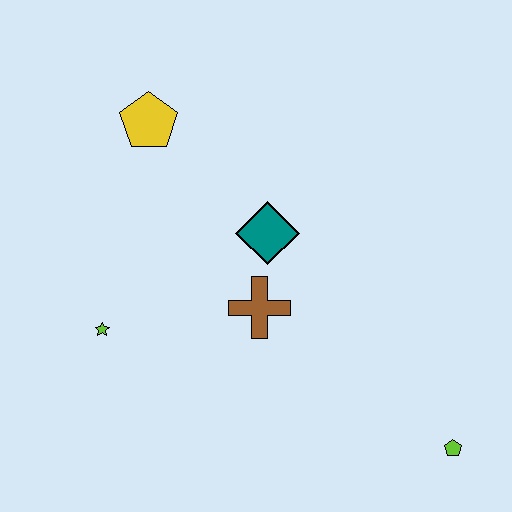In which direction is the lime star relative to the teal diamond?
The lime star is to the left of the teal diamond.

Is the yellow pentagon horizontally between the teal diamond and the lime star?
Yes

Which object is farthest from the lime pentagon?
The yellow pentagon is farthest from the lime pentagon.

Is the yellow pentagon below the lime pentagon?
No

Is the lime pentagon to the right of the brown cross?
Yes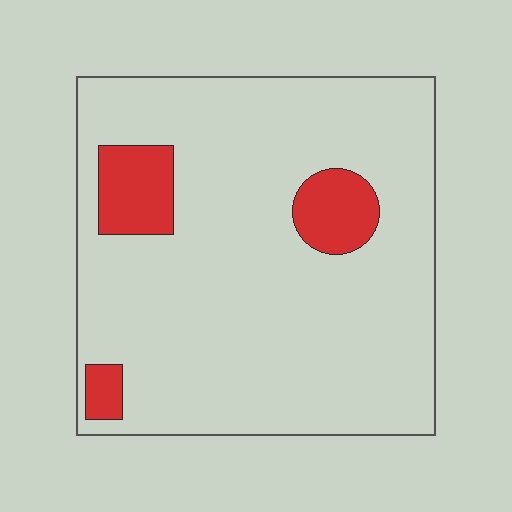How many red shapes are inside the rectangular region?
3.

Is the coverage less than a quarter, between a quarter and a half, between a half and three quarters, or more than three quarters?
Less than a quarter.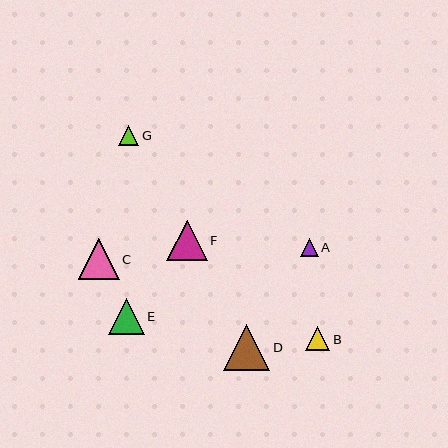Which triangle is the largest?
Triangle D is the largest with a size of approximately 46 pixels.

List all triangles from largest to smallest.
From largest to smallest: D, C, F, E, B, G, A.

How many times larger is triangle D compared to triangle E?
Triangle D is approximately 1.3 times the size of triangle E.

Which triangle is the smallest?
Triangle A is the smallest with a size of approximately 18 pixels.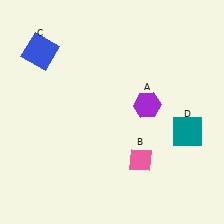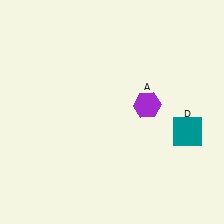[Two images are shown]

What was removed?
The pink diamond (B), the blue square (C) were removed in Image 2.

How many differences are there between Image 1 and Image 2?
There are 2 differences between the two images.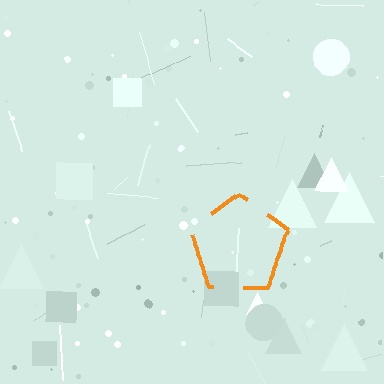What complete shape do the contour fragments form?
The contour fragments form a pentagon.